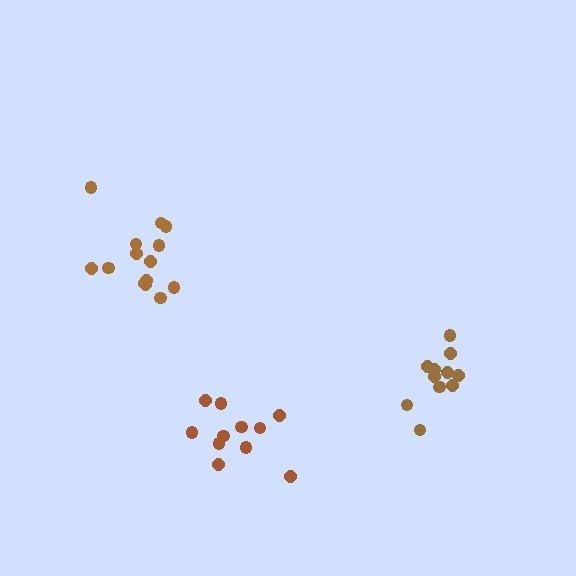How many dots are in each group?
Group 1: 11 dots, Group 2: 11 dots, Group 3: 14 dots (36 total).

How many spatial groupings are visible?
There are 3 spatial groupings.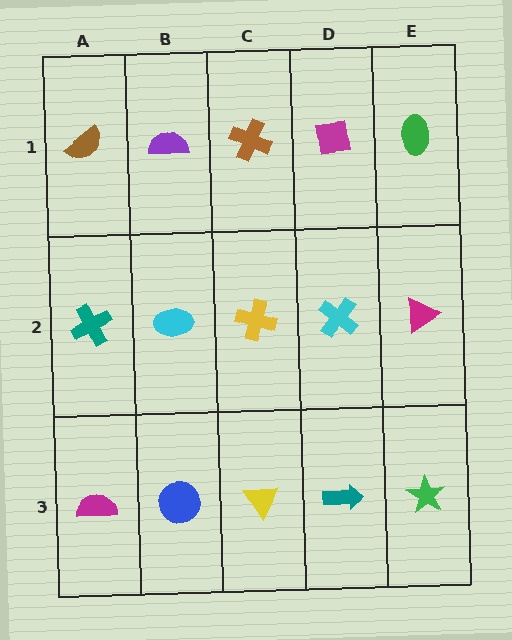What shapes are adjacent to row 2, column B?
A purple semicircle (row 1, column B), a blue circle (row 3, column B), a teal cross (row 2, column A), a yellow cross (row 2, column C).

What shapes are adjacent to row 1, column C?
A yellow cross (row 2, column C), a purple semicircle (row 1, column B), a magenta square (row 1, column D).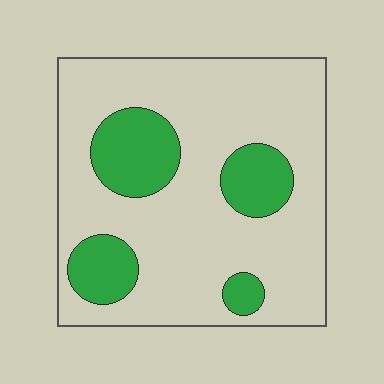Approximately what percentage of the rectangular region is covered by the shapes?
Approximately 20%.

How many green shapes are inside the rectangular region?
4.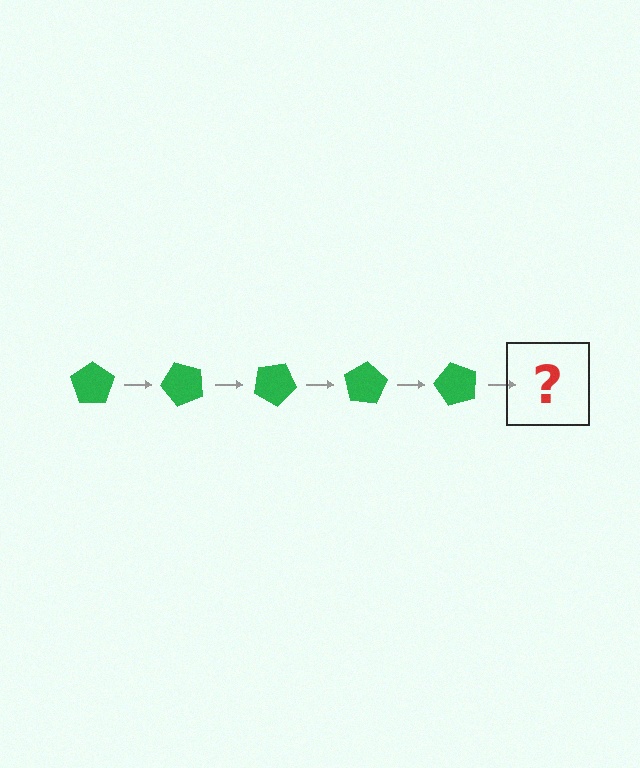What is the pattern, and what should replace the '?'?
The pattern is that the pentagon rotates 50 degrees each step. The '?' should be a green pentagon rotated 250 degrees.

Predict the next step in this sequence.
The next step is a green pentagon rotated 250 degrees.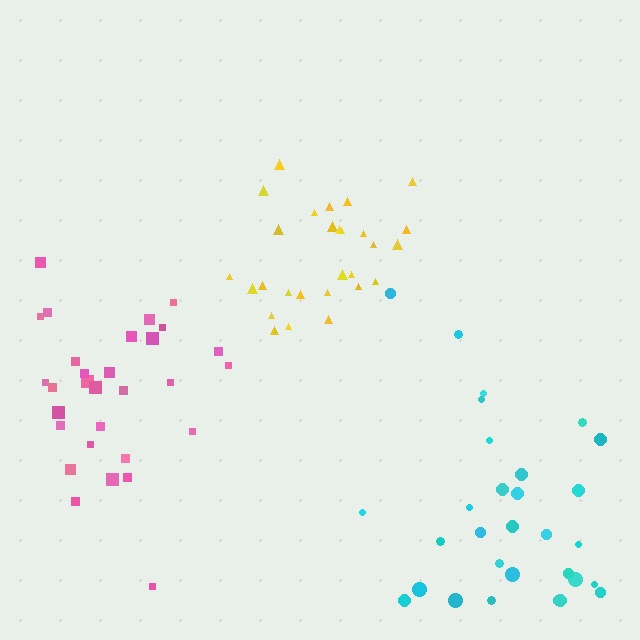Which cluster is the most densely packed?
Yellow.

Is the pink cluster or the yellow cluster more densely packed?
Yellow.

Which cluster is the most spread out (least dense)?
Cyan.